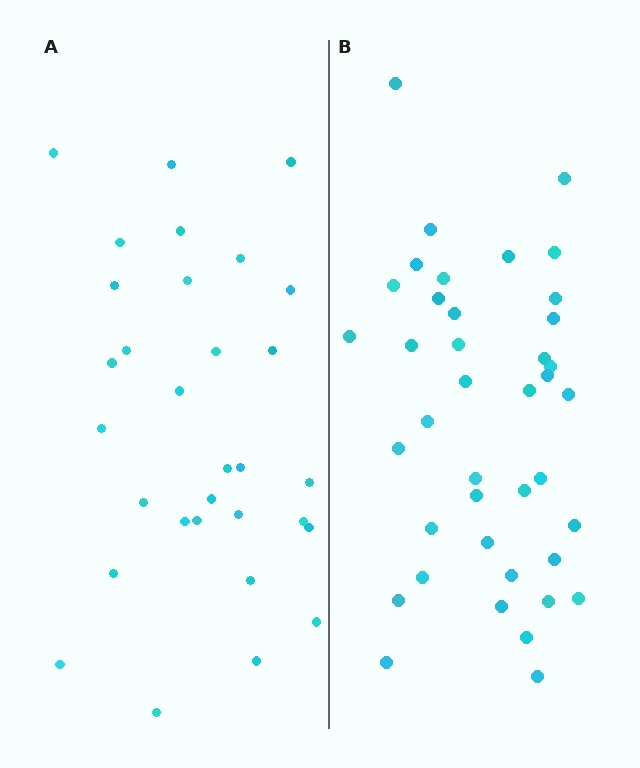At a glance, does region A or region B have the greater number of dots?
Region B (the right region) has more dots.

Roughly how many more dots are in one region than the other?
Region B has roughly 8 or so more dots than region A.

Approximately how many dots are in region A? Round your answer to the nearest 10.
About 30 dots. (The exact count is 31, which rounds to 30.)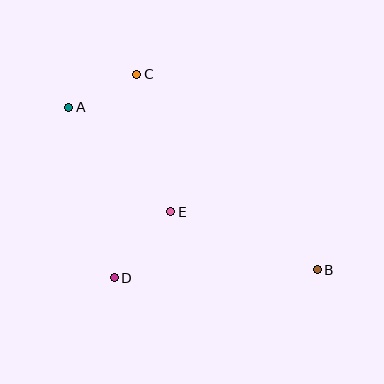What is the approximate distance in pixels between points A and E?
The distance between A and E is approximately 146 pixels.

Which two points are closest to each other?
Points A and C are closest to each other.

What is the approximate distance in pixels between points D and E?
The distance between D and E is approximately 87 pixels.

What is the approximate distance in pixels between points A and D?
The distance between A and D is approximately 177 pixels.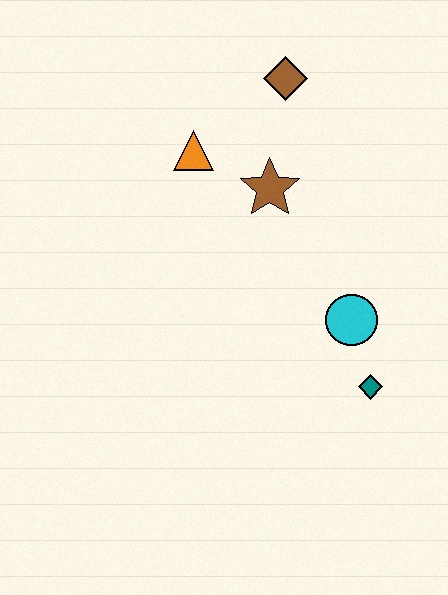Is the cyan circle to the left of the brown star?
No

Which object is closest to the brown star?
The orange triangle is closest to the brown star.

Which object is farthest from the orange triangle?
The teal diamond is farthest from the orange triangle.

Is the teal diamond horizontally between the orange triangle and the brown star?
No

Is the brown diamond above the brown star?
Yes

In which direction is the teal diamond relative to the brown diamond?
The teal diamond is below the brown diamond.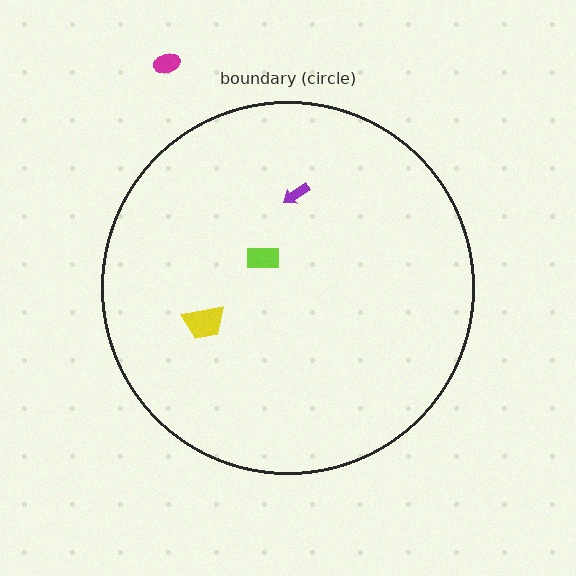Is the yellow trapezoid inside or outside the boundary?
Inside.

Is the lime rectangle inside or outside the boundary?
Inside.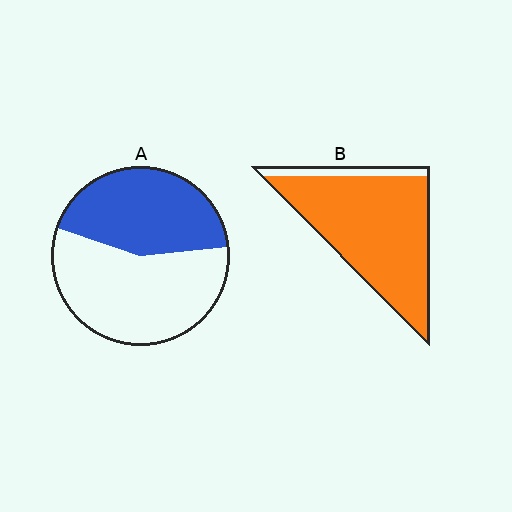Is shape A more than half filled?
No.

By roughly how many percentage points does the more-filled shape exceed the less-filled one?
By roughly 45 percentage points (B over A).